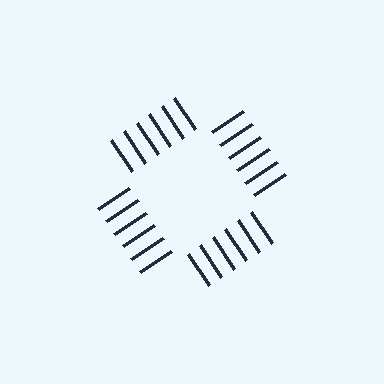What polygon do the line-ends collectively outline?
An illusory square — the line segments terminate on its edges but no continuous stroke is drawn.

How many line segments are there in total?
24 — 6 along each of the 4 edges.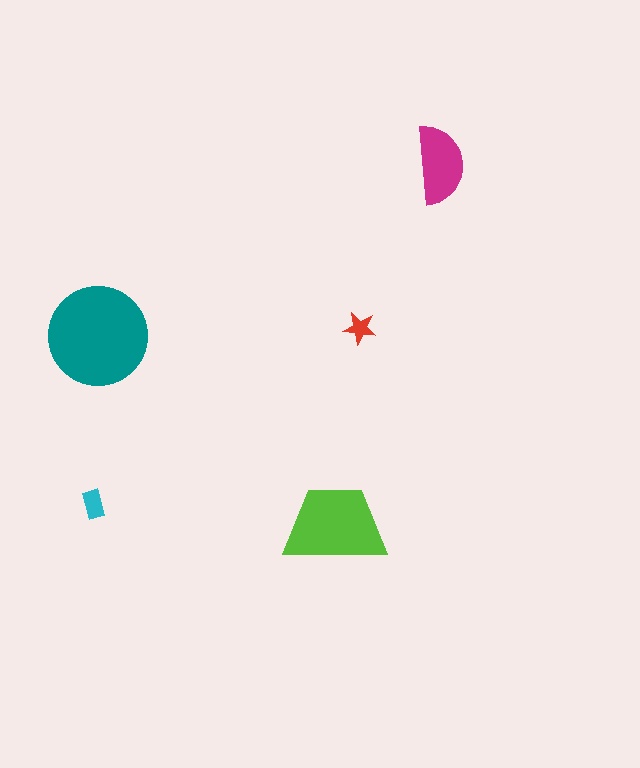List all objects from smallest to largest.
The red star, the cyan rectangle, the magenta semicircle, the lime trapezoid, the teal circle.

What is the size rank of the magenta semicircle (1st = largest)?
3rd.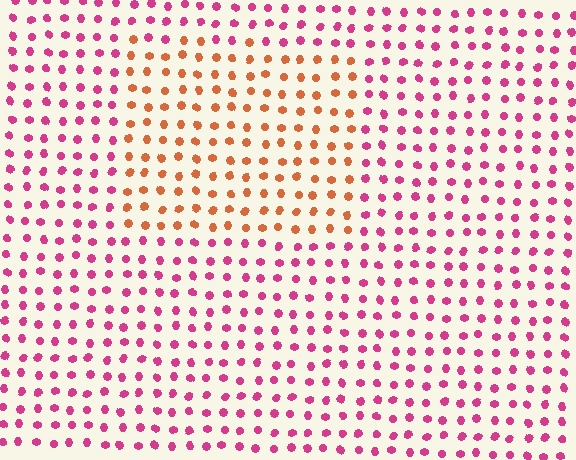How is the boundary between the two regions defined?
The boundary is defined purely by a slight shift in hue (about 50 degrees). Spacing, size, and orientation are identical on both sides.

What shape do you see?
I see a rectangle.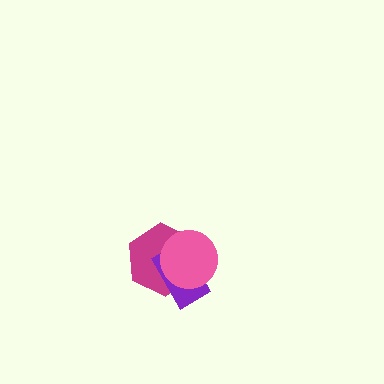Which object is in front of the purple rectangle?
The pink circle is in front of the purple rectangle.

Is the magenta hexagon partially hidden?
Yes, it is partially covered by another shape.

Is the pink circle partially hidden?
No, no other shape covers it.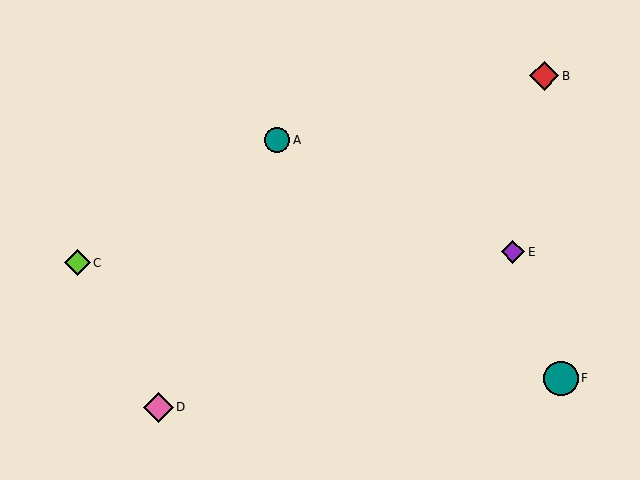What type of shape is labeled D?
Shape D is a pink diamond.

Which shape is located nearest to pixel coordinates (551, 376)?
The teal circle (labeled F) at (561, 378) is nearest to that location.